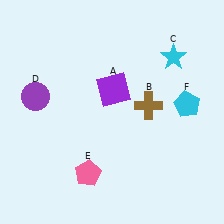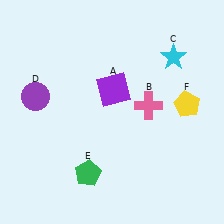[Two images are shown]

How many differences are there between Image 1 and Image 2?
There are 3 differences between the two images.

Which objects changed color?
B changed from brown to pink. E changed from pink to green. F changed from cyan to yellow.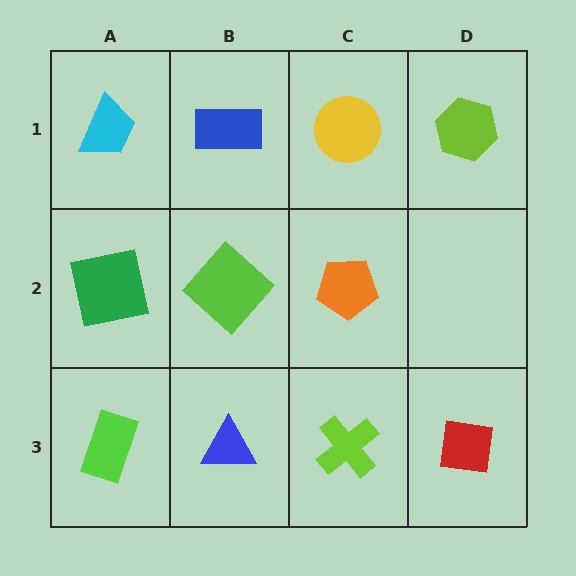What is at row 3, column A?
A lime rectangle.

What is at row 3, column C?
A lime cross.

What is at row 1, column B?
A blue rectangle.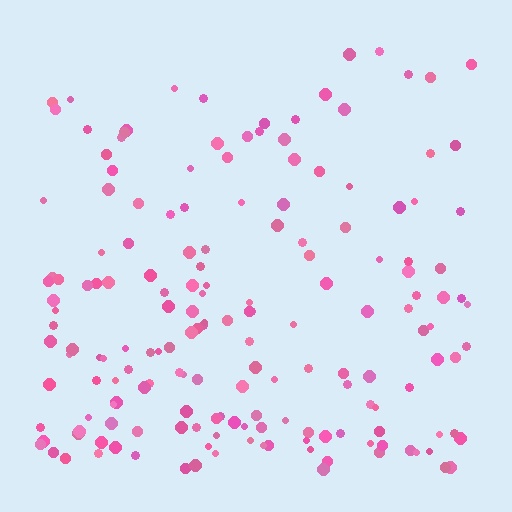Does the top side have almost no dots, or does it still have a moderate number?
Still a moderate number, just noticeably fewer than the bottom.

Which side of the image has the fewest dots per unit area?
The top.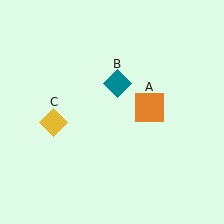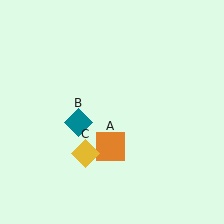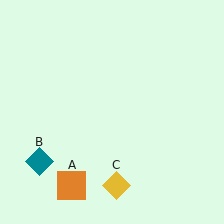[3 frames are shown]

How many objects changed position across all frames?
3 objects changed position: orange square (object A), teal diamond (object B), yellow diamond (object C).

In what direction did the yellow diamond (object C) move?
The yellow diamond (object C) moved down and to the right.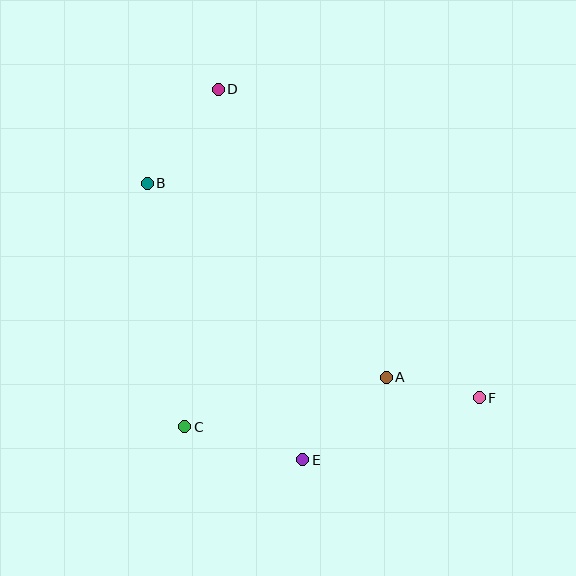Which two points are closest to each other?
Points A and F are closest to each other.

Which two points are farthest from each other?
Points D and F are farthest from each other.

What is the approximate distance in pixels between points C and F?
The distance between C and F is approximately 296 pixels.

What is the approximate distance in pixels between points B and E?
The distance between B and E is approximately 317 pixels.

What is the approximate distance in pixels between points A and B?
The distance between A and B is approximately 308 pixels.